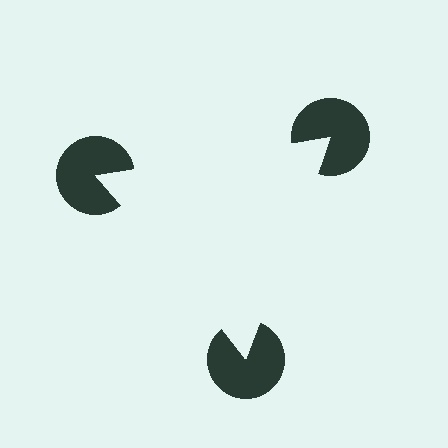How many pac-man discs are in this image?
There are 3 — one at each vertex of the illusory triangle.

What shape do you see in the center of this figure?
An illusory triangle — its edges are inferred from the aligned wedge cuts in the pac-man discs, not physically drawn.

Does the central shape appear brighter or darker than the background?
It typically appears slightly brighter than the background, even though no actual brightness change is drawn.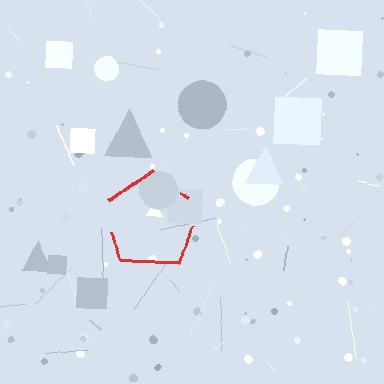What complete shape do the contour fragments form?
The contour fragments form a pentagon.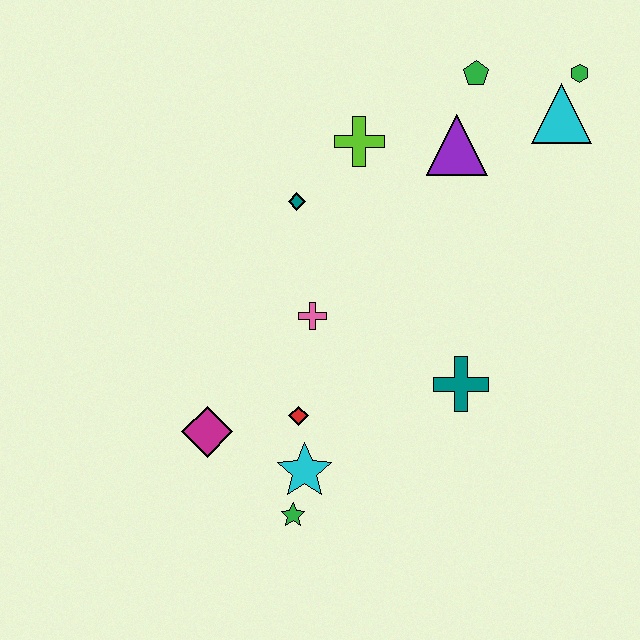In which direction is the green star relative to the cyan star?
The green star is below the cyan star.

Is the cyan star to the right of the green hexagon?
No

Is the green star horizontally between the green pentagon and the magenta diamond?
Yes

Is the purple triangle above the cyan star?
Yes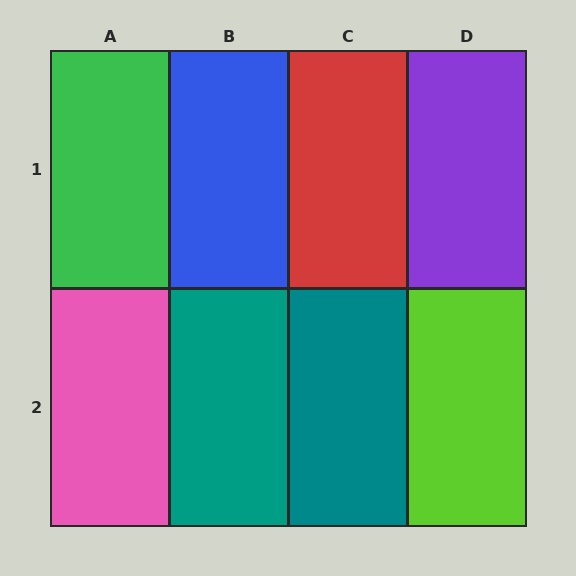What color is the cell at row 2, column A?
Pink.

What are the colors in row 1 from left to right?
Green, blue, red, purple.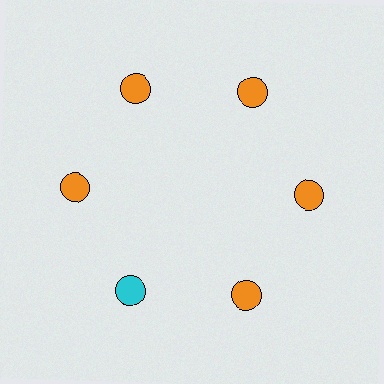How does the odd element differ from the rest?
It has a different color: cyan instead of orange.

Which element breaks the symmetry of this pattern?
The cyan circle at roughly the 7 o'clock position breaks the symmetry. All other shapes are orange circles.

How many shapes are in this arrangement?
There are 6 shapes arranged in a ring pattern.